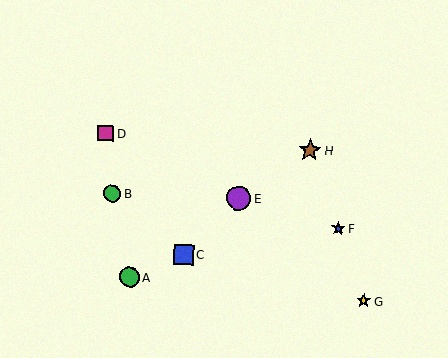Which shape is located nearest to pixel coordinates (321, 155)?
The brown star (labeled H) at (310, 150) is nearest to that location.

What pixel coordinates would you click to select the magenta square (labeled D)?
Click at (106, 133) to select the magenta square D.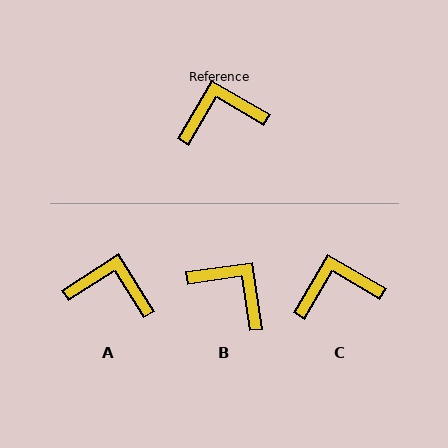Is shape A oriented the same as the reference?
No, it is off by about 28 degrees.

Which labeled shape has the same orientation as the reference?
C.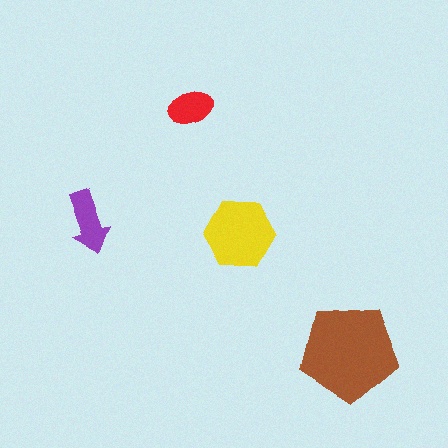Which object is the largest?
The brown pentagon.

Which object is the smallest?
The red ellipse.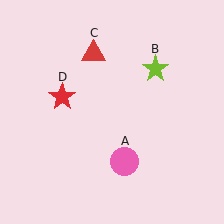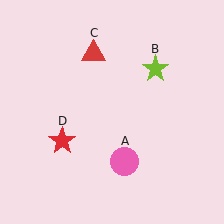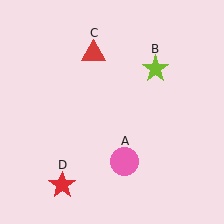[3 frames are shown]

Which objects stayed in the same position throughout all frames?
Pink circle (object A) and lime star (object B) and red triangle (object C) remained stationary.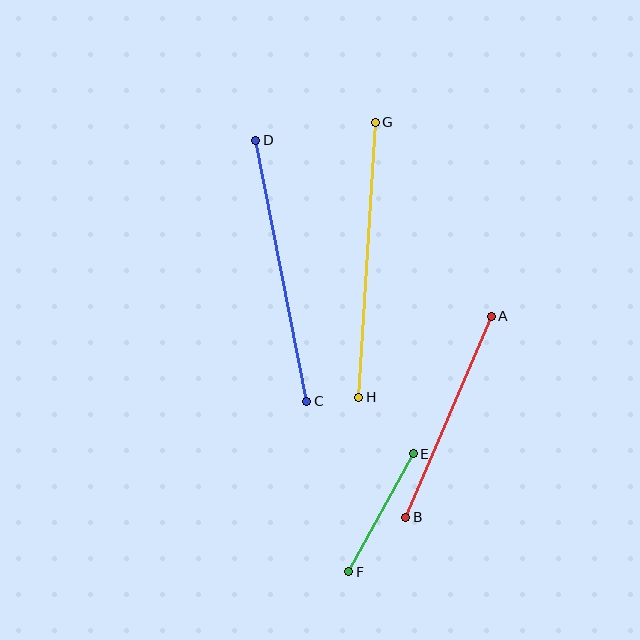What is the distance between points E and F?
The distance is approximately 135 pixels.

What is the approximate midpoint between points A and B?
The midpoint is at approximately (449, 417) pixels.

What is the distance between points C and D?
The distance is approximately 266 pixels.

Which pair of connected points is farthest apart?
Points G and H are farthest apart.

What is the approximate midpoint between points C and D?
The midpoint is at approximately (281, 271) pixels.